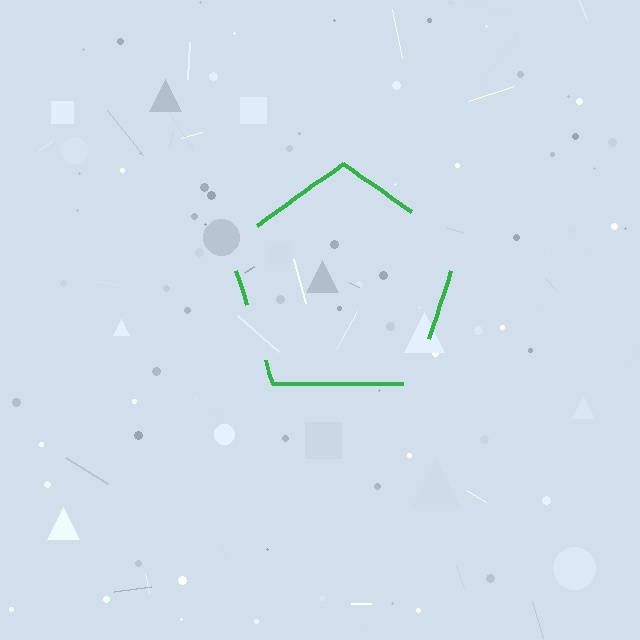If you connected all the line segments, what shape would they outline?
They would outline a pentagon.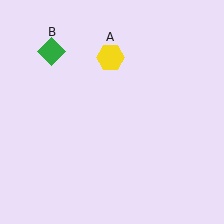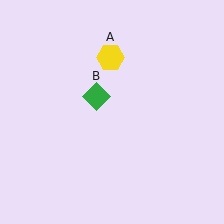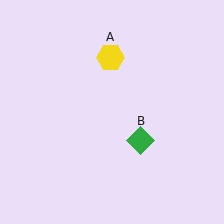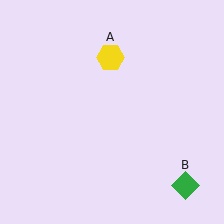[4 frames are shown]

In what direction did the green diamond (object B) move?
The green diamond (object B) moved down and to the right.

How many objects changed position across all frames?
1 object changed position: green diamond (object B).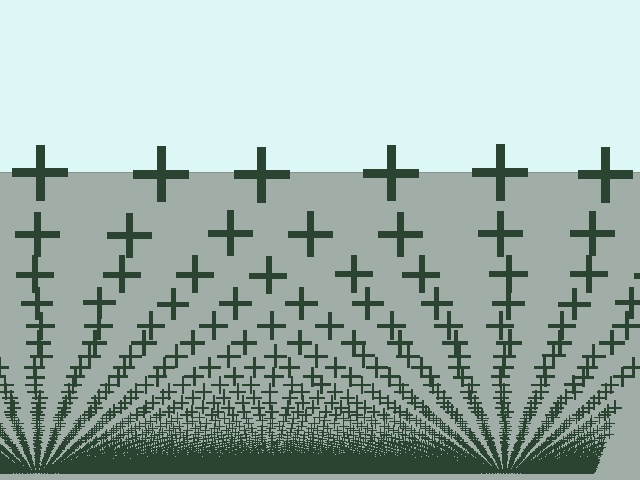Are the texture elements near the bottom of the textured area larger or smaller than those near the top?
Smaller. The gradient is inverted — elements near the bottom are smaller and denser.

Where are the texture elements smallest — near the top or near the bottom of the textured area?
Near the bottom.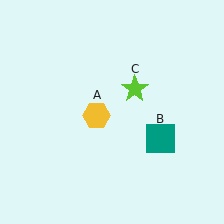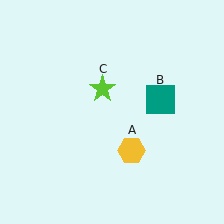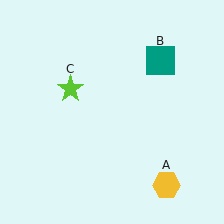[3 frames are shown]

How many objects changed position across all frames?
3 objects changed position: yellow hexagon (object A), teal square (object B), lime star (object C).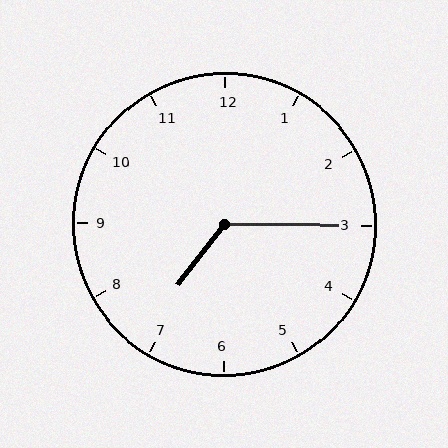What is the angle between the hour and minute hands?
Approximately 128 degrees.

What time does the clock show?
7:15.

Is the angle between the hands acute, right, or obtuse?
It is obtuse.